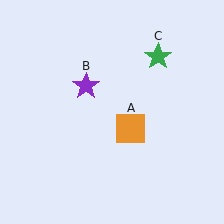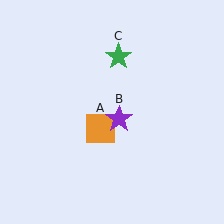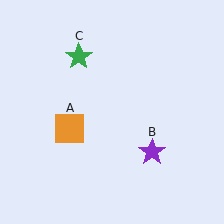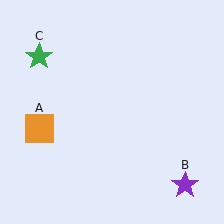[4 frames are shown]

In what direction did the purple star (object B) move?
The purple star (object B) moved down and to the right.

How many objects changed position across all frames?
3 objects changed position: orange square (object A), purple star (object B), green star (object C).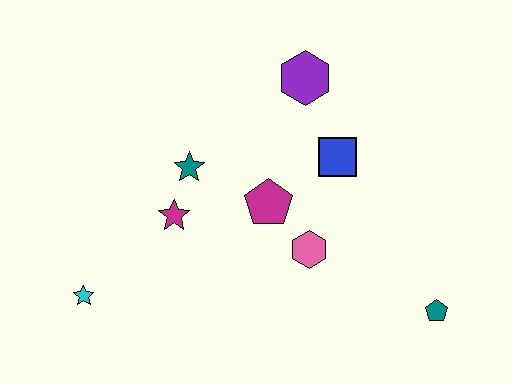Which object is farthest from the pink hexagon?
The cyan star is farthest from the pink hexagon.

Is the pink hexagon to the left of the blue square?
Yes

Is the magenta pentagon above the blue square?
No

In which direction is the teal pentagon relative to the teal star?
The teal pentagon is to the right of the teal star.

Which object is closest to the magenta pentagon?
The pink hexagon is closest to the magenta pentagon.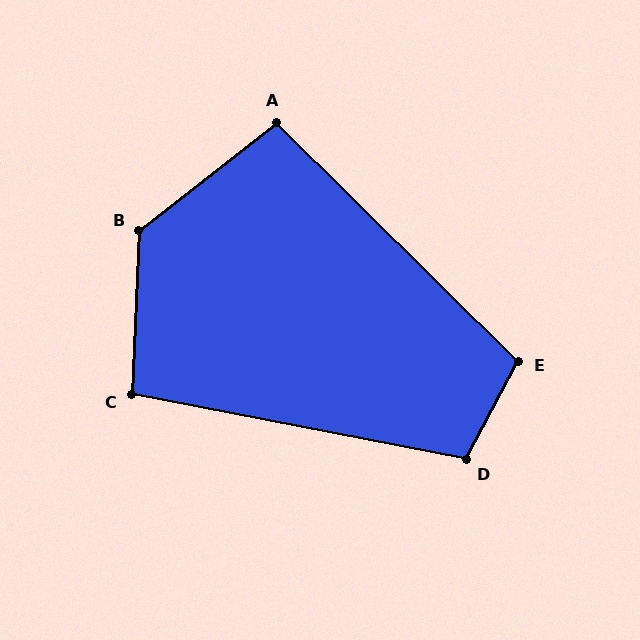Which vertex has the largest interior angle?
B, at approximately 130 degrees.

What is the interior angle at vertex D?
Approximately 107 degrees (obtuse).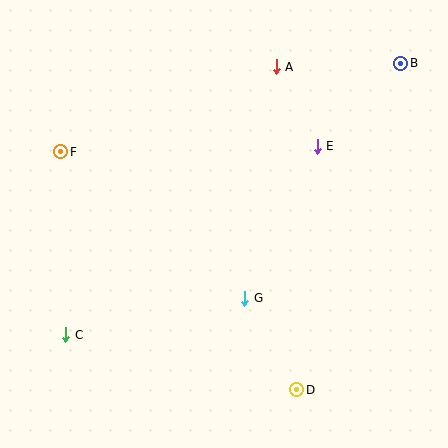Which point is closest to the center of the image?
Point G at (245, 298) is closest to the center.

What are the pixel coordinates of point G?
Point G is at (245, 298).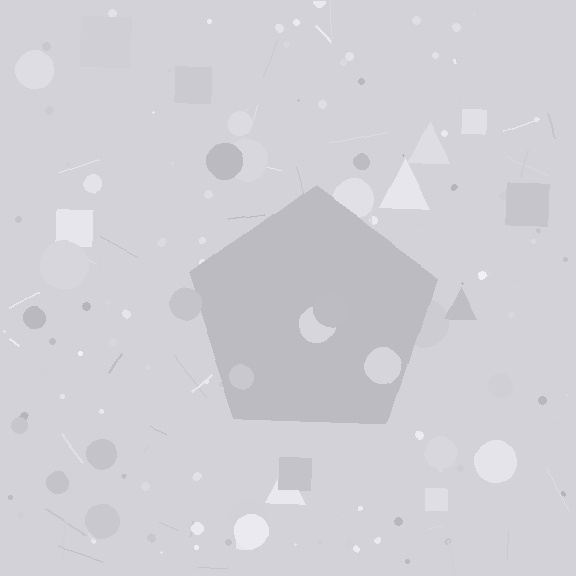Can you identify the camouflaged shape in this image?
The camouflaged shape is a pentagon.